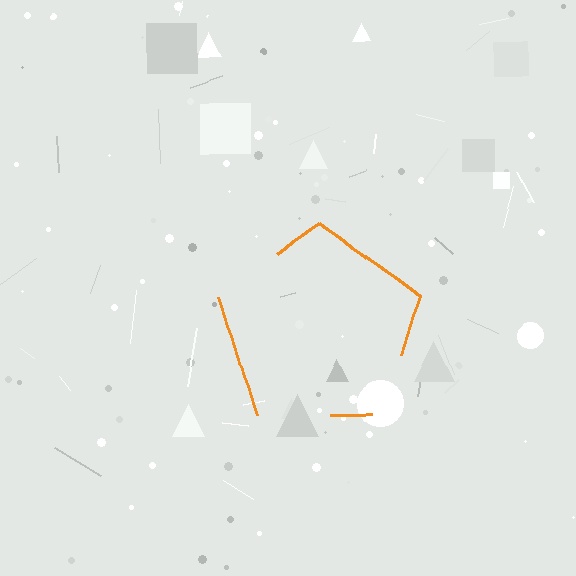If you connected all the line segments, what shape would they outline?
They would outline a pentagon.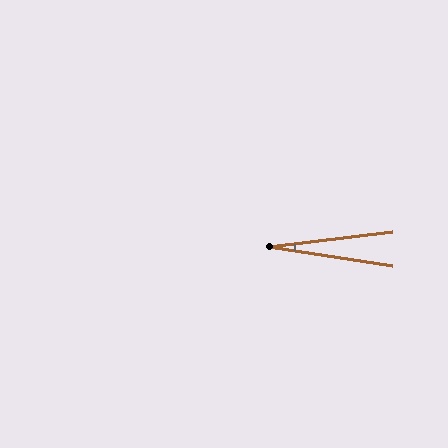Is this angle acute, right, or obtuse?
It is acute.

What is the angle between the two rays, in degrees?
Approximately 16 degrees.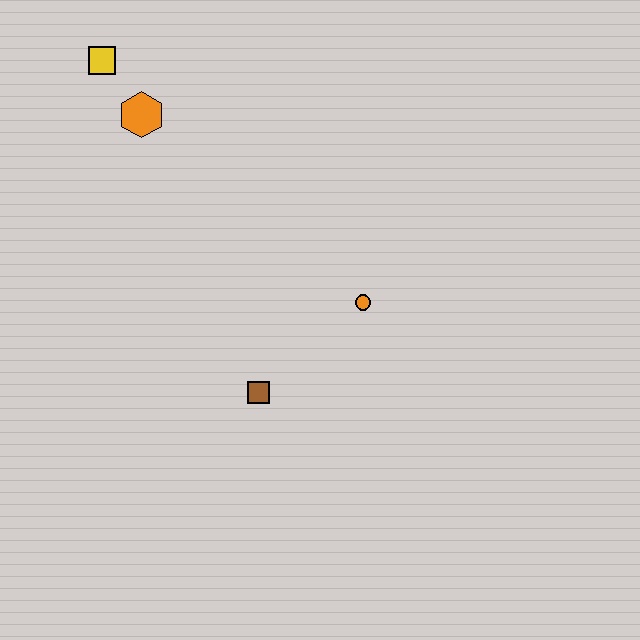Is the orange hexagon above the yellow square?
No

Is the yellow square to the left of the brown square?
Yes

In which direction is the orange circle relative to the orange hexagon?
The orange circle is to the right of the orange hexagon.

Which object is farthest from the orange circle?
The yellow square is farthest from the orange circle.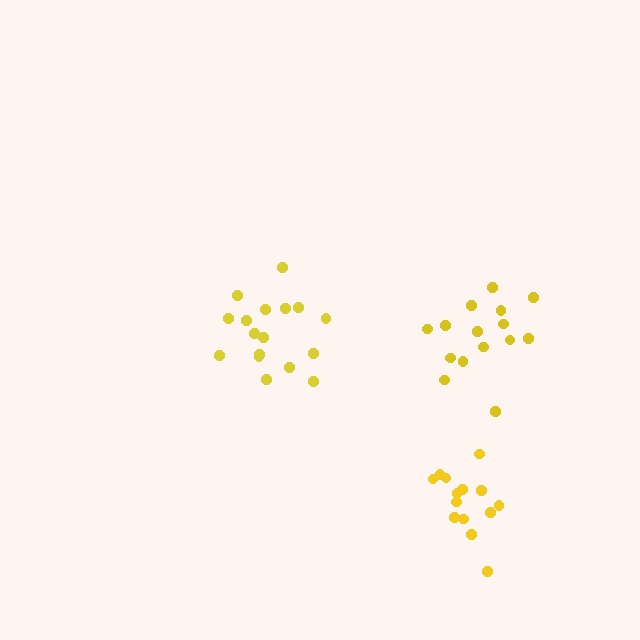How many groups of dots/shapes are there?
There are 3 groups.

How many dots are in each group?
Group 1: 15 dots, Group 2: 17 dots, Group 3: 14 dots (46 total).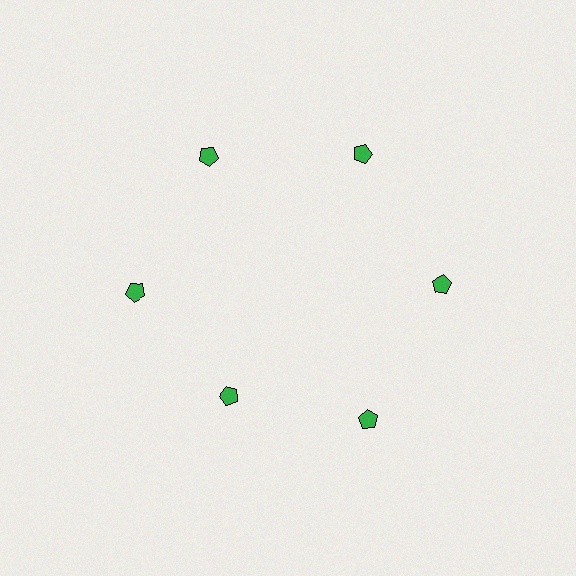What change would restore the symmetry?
The symmetry would be restored by moving it outward, back onto the ring so that all 6 pentagons sit at equal angles and equal distance from the center.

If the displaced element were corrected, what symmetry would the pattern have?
It would have 6-fold rotational symmetry — the pattern would map onto itself every 60 degrees.